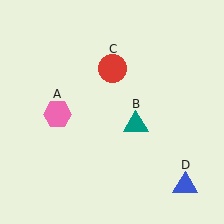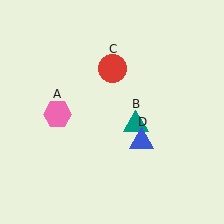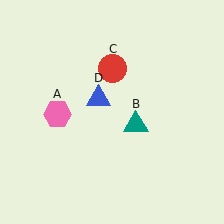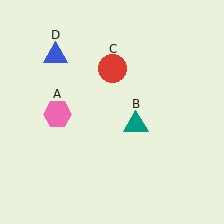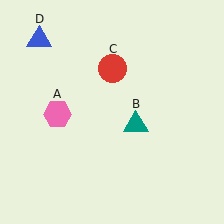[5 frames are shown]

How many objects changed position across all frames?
1 object changed position: blue triangle (object D).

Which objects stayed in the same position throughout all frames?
Pink hexagon (object A) and teal triangle (object B) and red circle (object C) remained stationary.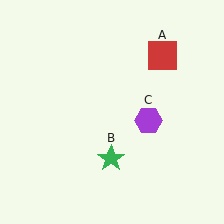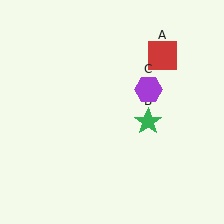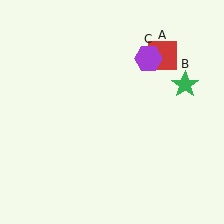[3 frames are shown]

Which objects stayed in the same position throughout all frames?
Red square (object A) remained stationary.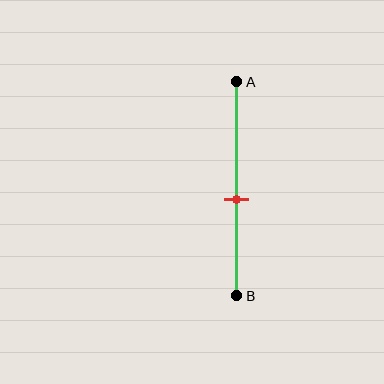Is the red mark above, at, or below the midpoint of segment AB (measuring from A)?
The red mark is below the midpoint of segment AB.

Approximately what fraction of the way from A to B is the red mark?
The red mark is approximately 55% of the way from A to B.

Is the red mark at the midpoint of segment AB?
No, the mark is at about 55% from A, not at the 50% midpoint.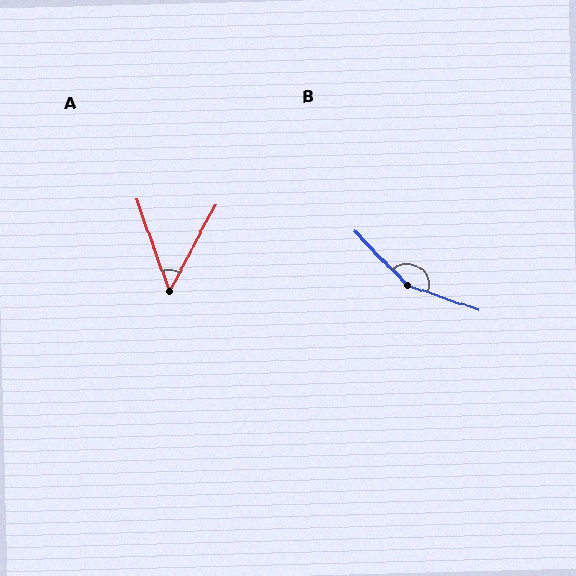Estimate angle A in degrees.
Approximately 48 degrees.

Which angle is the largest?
B, at approximately 153 degrees.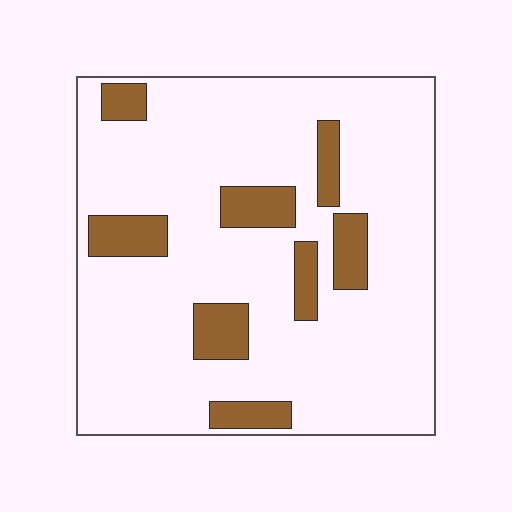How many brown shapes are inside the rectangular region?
8.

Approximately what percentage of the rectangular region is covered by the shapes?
Approximately 15%.